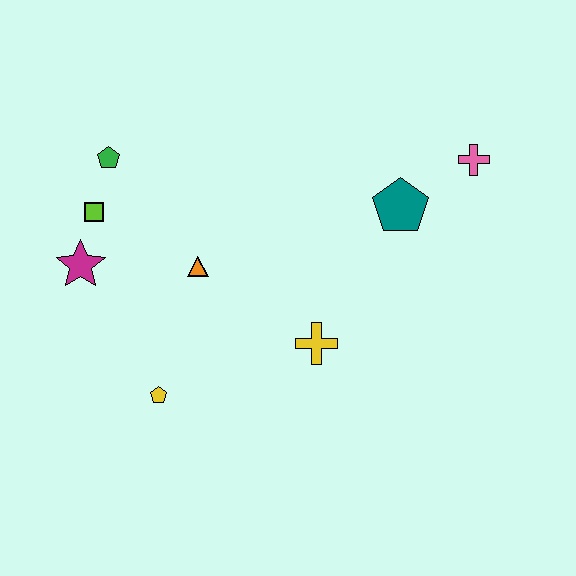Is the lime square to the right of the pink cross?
No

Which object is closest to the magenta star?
The lime square is closest to the magenta star.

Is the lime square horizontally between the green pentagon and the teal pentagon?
No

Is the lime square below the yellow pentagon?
No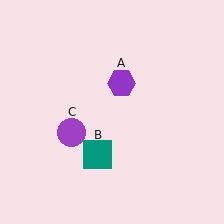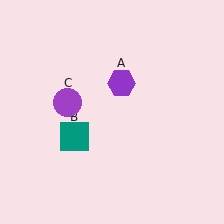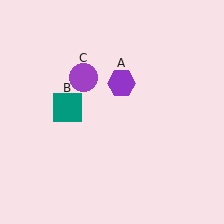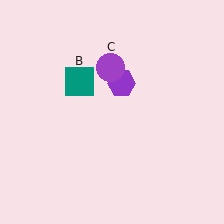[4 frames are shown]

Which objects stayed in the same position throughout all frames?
Purple hexagon (object A) remained stationary.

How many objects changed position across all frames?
2 objects changed position: teal square (object B), purple circle (object C).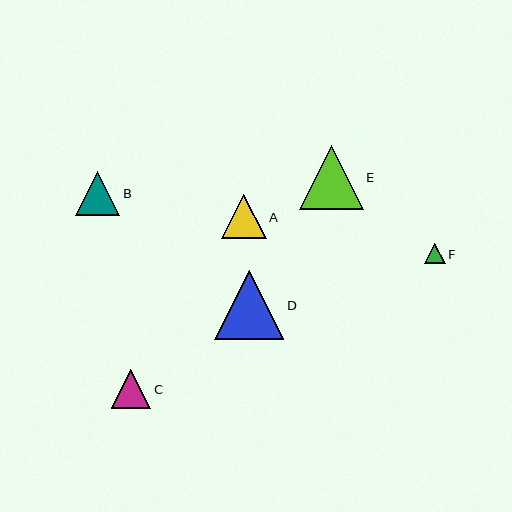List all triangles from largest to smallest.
From largest to smallest: D, E, A, B, C, F.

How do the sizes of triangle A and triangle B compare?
Triangle A and triangle B are approximately the same size.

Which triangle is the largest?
Triangle D is the largest with a size of approximately 69 pixels.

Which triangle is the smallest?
Triangle F is the smallest with a size of approximately 20 pixels.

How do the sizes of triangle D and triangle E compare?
Triangle D and triangle E are approximately the same size.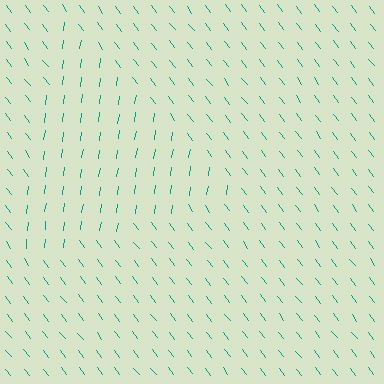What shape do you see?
I see a triangle.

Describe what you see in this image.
The image is filled with small teal line segments. A triangle region in the image has lines oriented differently from the surrounding lines, creating a visible texture boundary.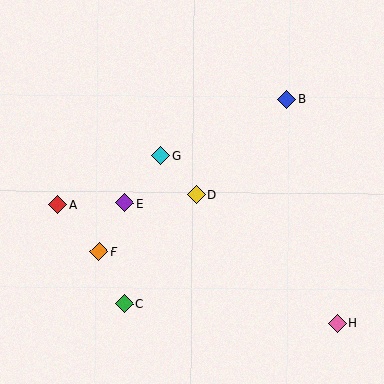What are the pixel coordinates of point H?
Point H is at (337, 323).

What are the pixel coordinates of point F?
Point F is at (99, 252).